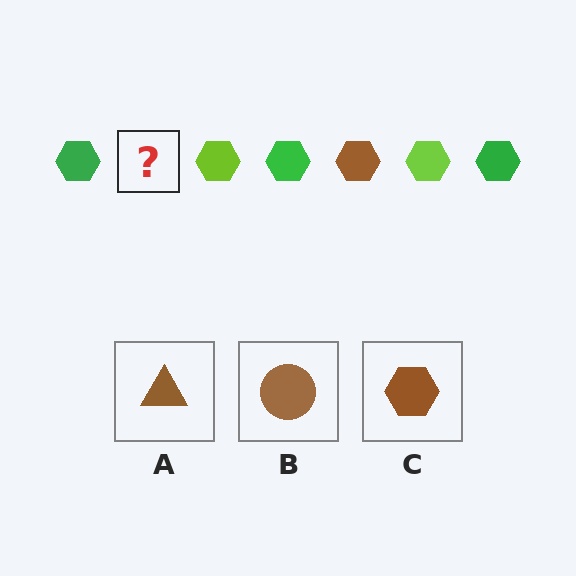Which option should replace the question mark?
Option C.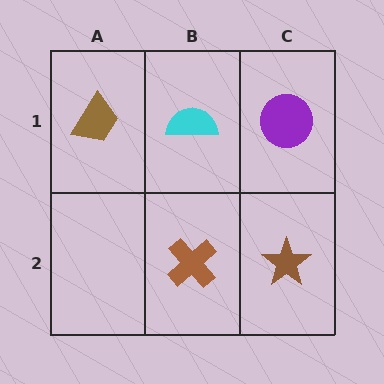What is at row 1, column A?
A brown trapezoid.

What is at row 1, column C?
A purple circle.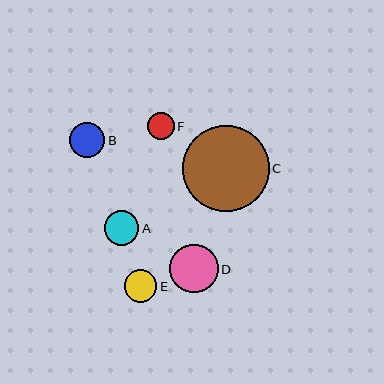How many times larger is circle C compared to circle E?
Circle C is approximately 2.6 times the size of circle E.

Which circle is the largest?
Circle C is the largest with a size of approximately 86 pixels.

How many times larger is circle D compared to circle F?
Circle D is approximately 1.8 times the size of circle F.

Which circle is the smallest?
Circle F is the smallest with a size of approximately 27 pixels.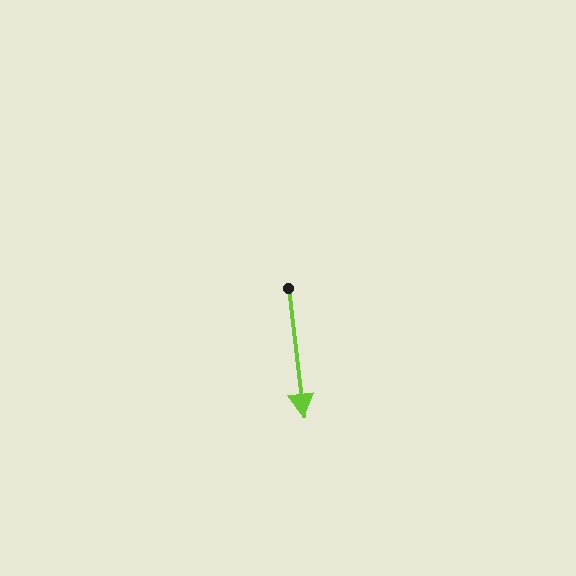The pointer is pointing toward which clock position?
Roughly 6 o'clock.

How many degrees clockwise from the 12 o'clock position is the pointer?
Approximately 173 degrees.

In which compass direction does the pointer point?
South.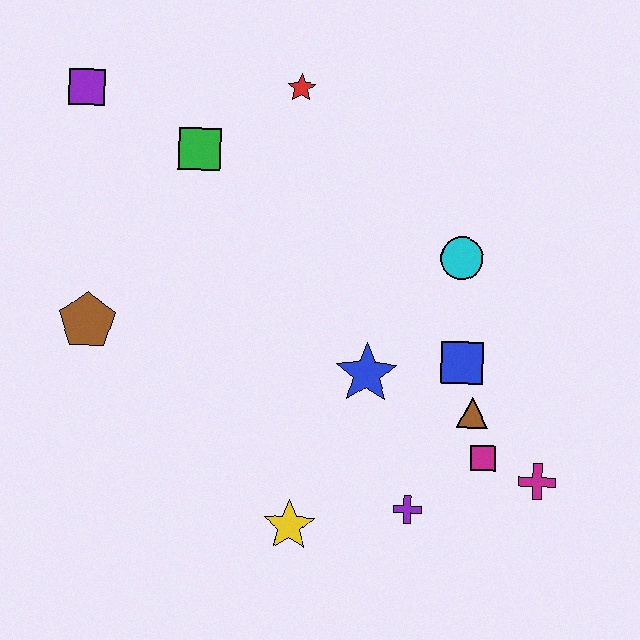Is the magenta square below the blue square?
Yes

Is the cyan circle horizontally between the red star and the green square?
No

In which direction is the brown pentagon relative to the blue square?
The brown pentagon is to the left of the blue square.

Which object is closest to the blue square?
The brown triangle is closest to the blue square.